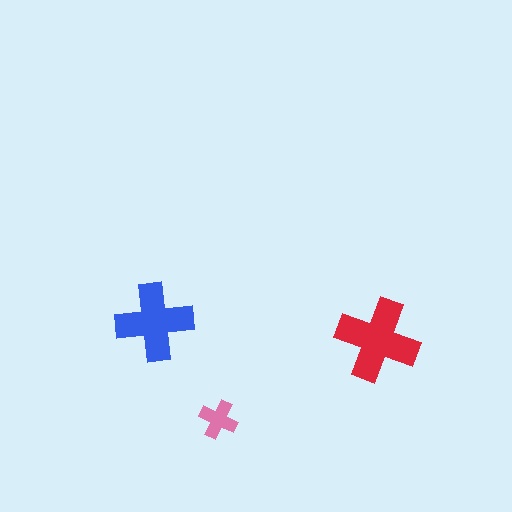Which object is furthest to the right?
The red cross is rightmost.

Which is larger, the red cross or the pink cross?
The red one.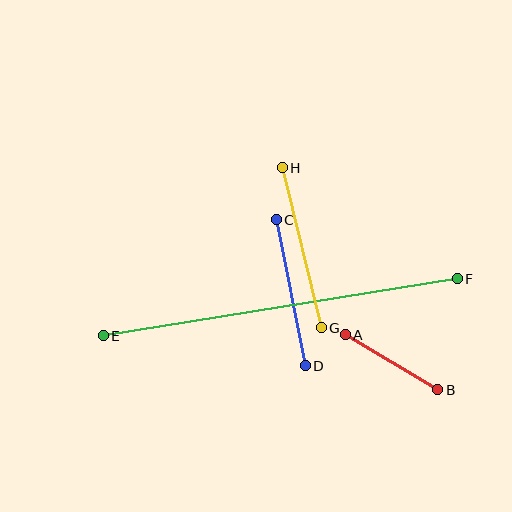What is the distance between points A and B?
The distance is approximately 107 pixels.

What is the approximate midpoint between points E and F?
The midpoint is at approximately (280, 307) pixels.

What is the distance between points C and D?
The distance is approximately 149 pixels.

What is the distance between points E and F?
The distance is approximately 358 pixels.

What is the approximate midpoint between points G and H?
The midpoint is at approximately (302, 248) pixels.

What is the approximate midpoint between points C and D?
The midpoint is at approximately (291, 293) pixels.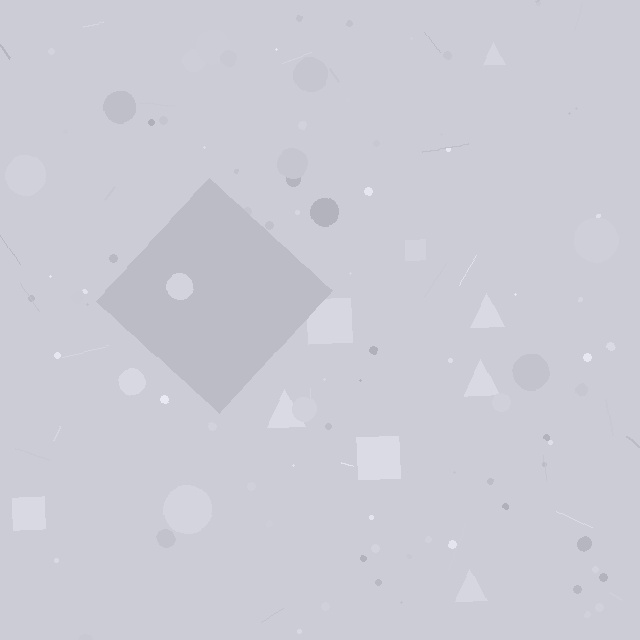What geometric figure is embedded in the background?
A diamond is embedded in the background.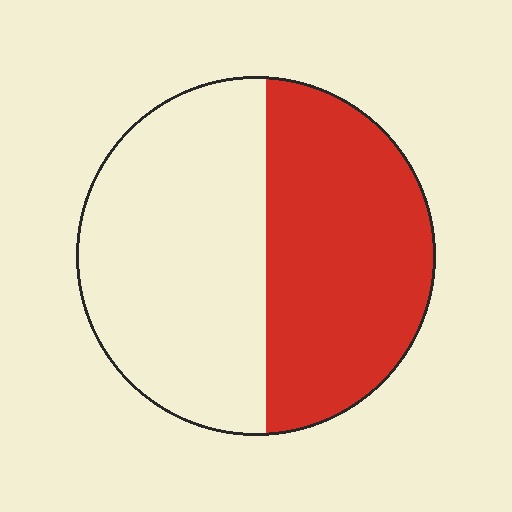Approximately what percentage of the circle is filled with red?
Approximately 45%.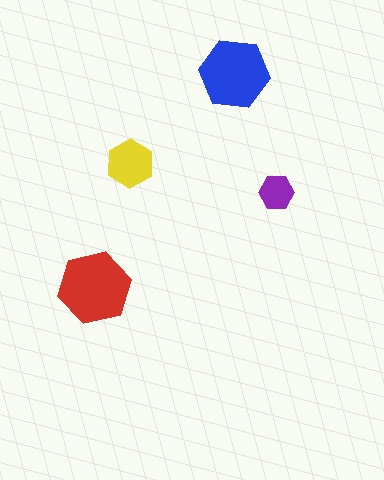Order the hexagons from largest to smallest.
the red one, the blue one, the yellow one, the purple one.